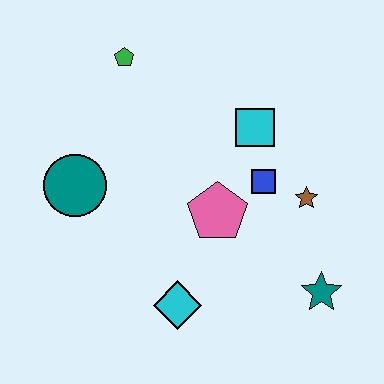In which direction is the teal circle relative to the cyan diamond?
The teal circle is above the cyan diamond.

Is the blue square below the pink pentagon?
No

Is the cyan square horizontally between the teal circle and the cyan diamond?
No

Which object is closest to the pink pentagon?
The blue square is closest to the pink pentagon.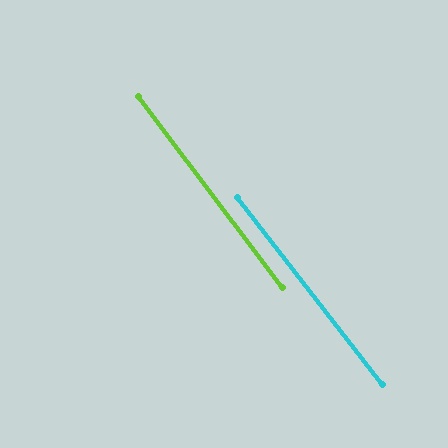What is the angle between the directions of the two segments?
Approximately 1 degree.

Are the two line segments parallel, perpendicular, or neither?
Parallel — their directions differ by only 1.0°.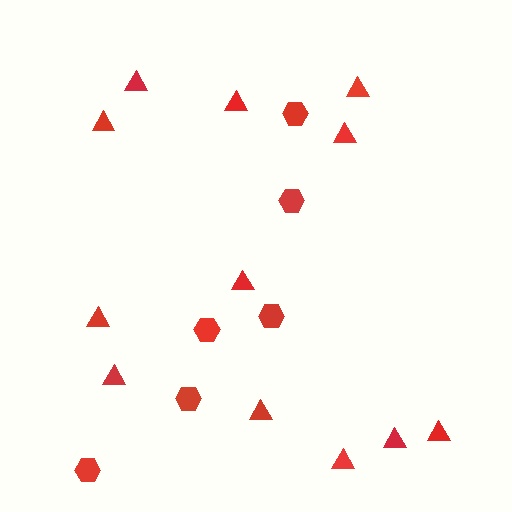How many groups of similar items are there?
There are 2 groups: one group of hexagons (6) and one group of triangles (12).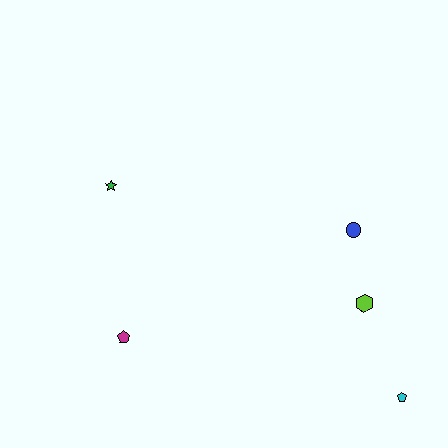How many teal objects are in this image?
There are no teal objects.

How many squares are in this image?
There are no squares.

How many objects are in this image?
There are 5 objects.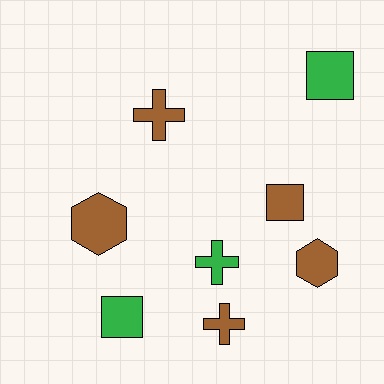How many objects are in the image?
There are 8 objects.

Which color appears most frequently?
Brown, with 5 objects.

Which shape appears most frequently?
Cross, with 3 objects.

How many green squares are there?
There are 2 green squares.